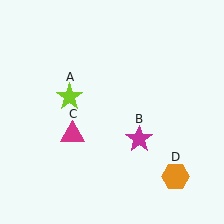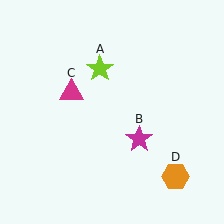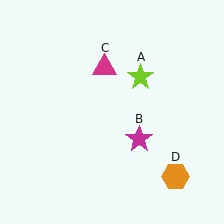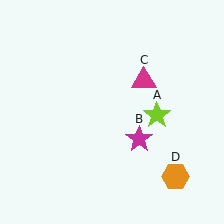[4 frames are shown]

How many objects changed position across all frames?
2 objects changed position: lime star (object A), magenta triangle (object C).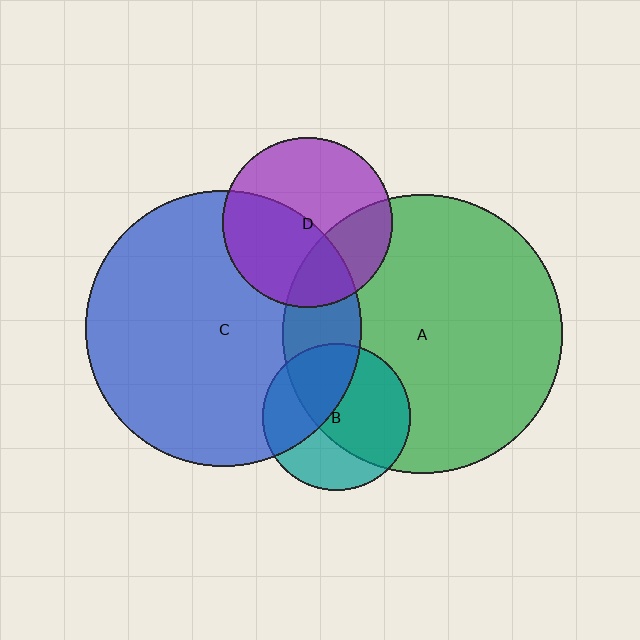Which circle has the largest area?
Circle A (green).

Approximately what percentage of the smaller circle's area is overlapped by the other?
Approximately 20%.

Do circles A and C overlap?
Yes.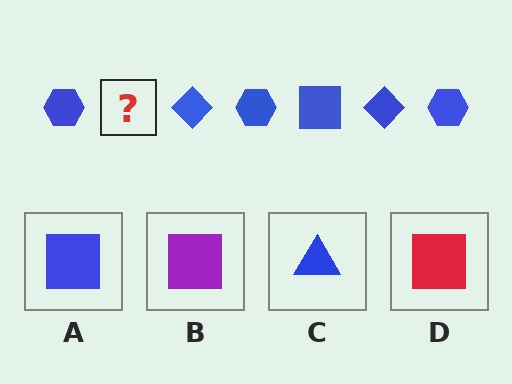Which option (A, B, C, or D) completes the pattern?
A.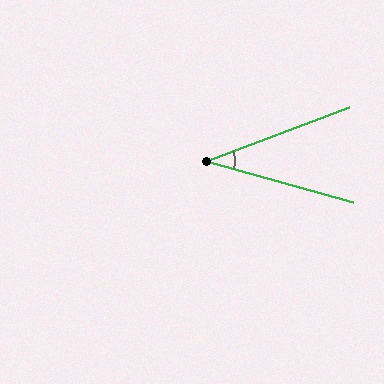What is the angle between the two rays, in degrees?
Approximately 36 degrees.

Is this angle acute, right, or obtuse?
It is acute.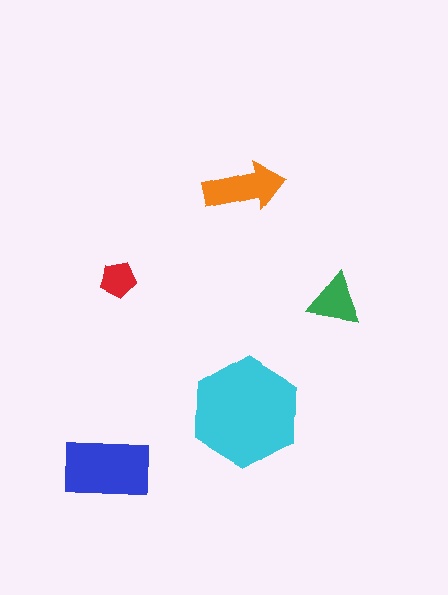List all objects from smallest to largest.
The red pentagon, the green triangle, the orange arrow, the blue rectangle, the cyan hexagon.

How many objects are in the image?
There are 5 objects in the image.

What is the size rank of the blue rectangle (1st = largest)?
2nd.